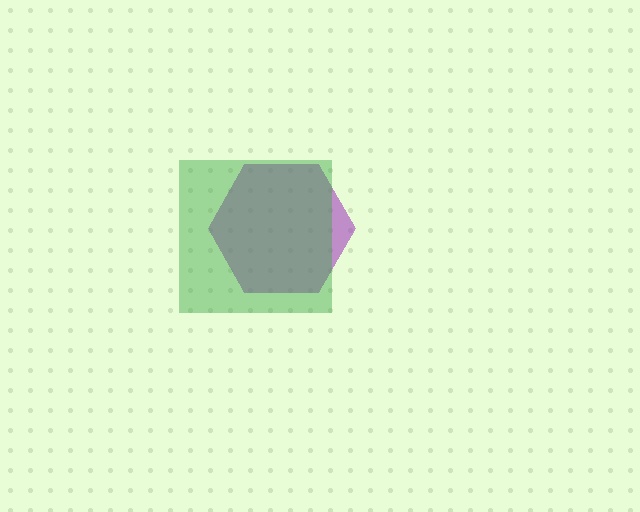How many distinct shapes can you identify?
There are 2 distinct shapes: a purple hexagon, a green square.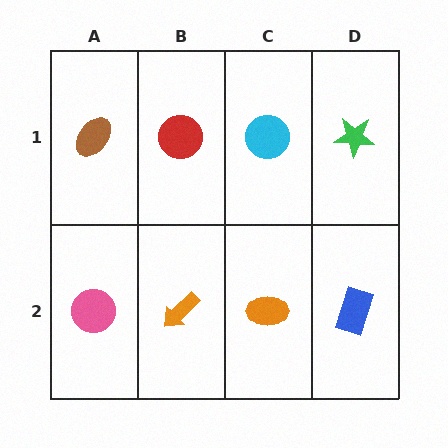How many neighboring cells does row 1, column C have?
3.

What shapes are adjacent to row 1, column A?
A pink circle (row 2, column A), a red circle (row 1, column B).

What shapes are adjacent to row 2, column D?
A green star (row 1, column D), an orange ellipse (row 2, column C).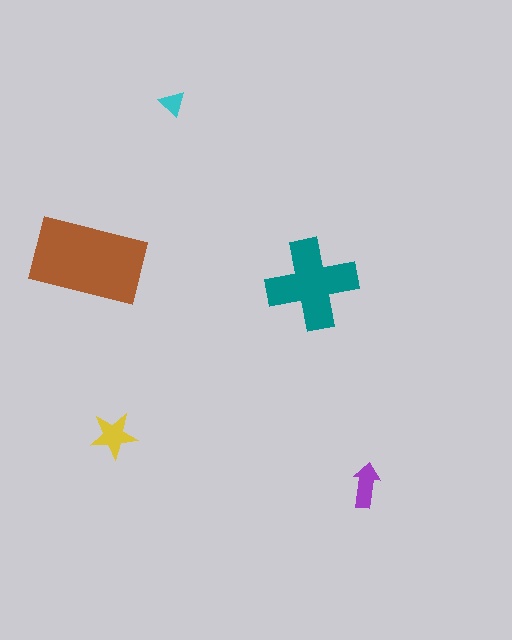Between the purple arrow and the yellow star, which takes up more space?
The yellow star.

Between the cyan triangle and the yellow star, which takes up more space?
The yellow star.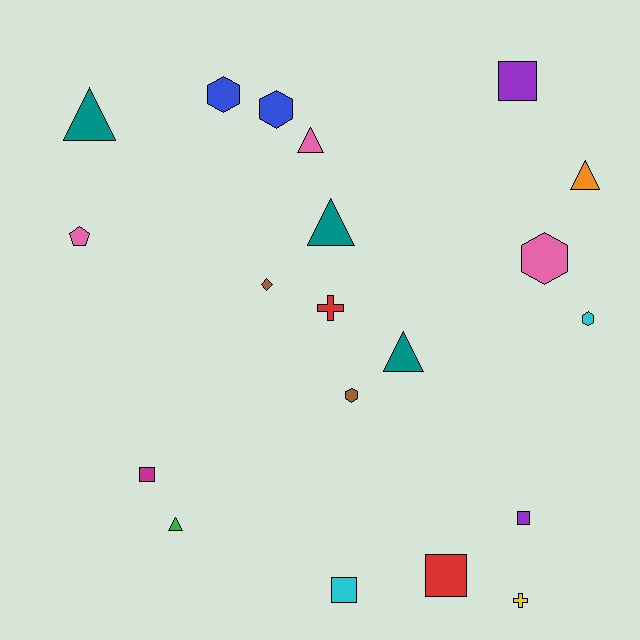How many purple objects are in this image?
There are 2 purple objects.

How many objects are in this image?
There are 20 objects.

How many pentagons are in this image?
There is 1 pentagon.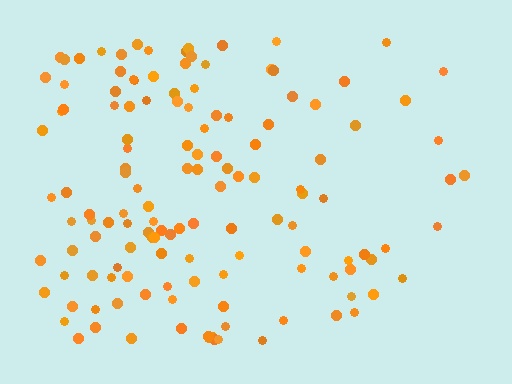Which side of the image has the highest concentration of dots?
The left.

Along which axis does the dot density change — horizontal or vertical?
Horizontal.